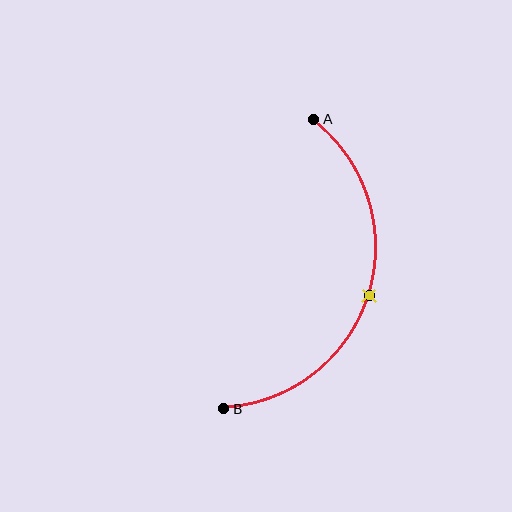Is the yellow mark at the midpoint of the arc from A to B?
Yes. The yellow mark lies on the arc at equal arc-length from both A and B — it is the arc midpoint.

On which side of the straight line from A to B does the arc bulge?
The arc bulges to the right of the straight line connecting A and B.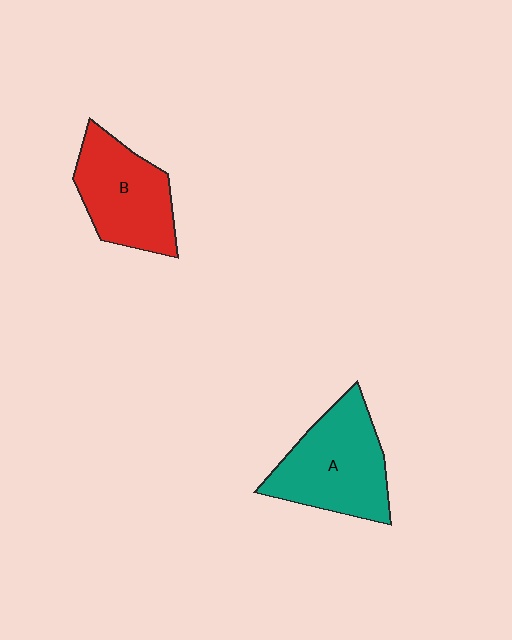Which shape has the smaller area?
Shape B (red).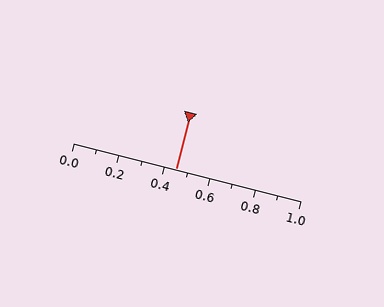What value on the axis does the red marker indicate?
The marker indicates approximately 0.45.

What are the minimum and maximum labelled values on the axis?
The axis runs from 0.0 to 1.0.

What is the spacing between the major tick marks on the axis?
The major ticks are spaced 0.2 apart.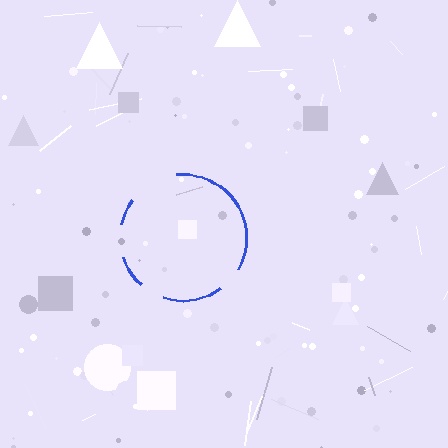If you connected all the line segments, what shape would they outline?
They would outline a circle.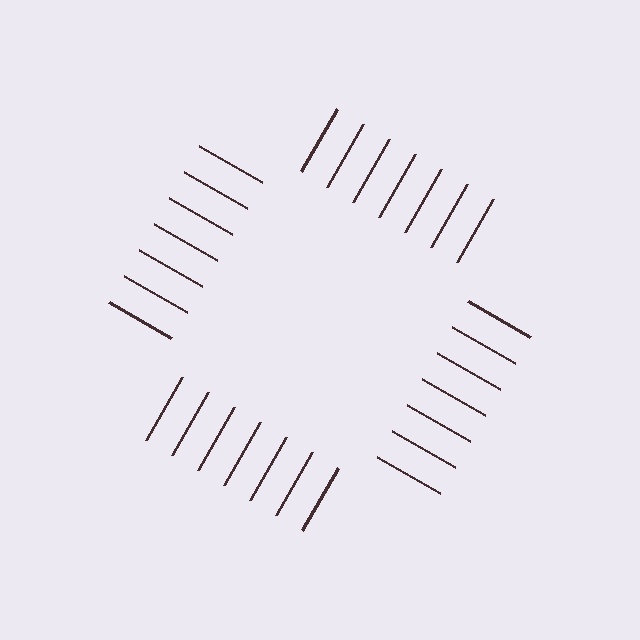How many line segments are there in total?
28 — 7 along each of the 4 edges.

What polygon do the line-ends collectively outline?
An illusory square — the line segments terminate on its edges but no continuous stroke is drawn.